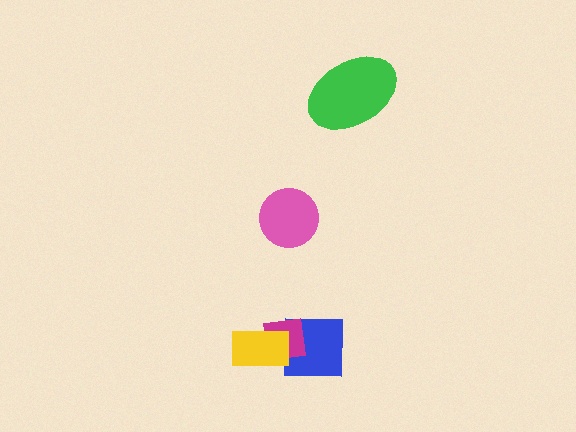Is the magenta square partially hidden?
Yes, it is partially covered by another shape.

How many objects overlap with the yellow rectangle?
2 objects overlap with the yellow rectangle.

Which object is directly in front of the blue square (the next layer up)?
The magenta square is directly in front of the blue square.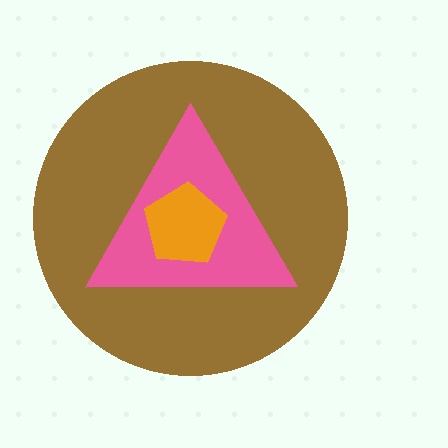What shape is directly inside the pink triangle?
The orange pentagon.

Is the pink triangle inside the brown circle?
Yes.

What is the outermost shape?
The brown circle.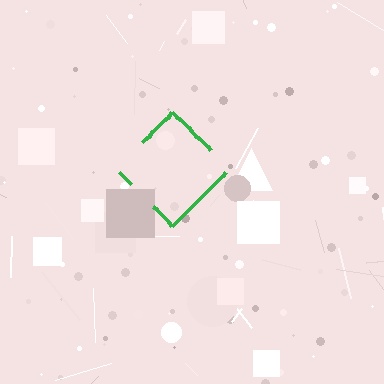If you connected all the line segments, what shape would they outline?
They would outline a diamond.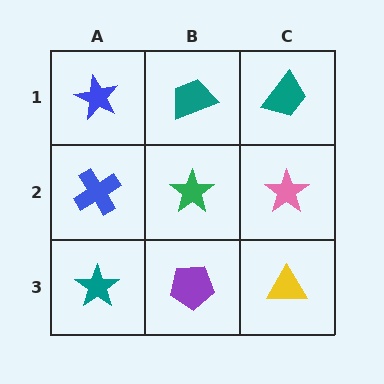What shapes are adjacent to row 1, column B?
A green star (row 2, column B), a blue star (row 1, column A), a teal trapezoid (row 1, column C).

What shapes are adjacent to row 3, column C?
A pink star (row 2, column C), a purple pentagon (row 3, column B).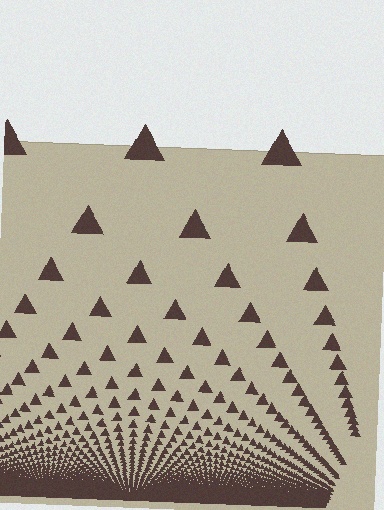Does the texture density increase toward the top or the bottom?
Density increases toward the bottom.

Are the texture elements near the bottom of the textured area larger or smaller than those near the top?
Smaller. The gradient is inverted — elements near the bottom are smaller and denser.